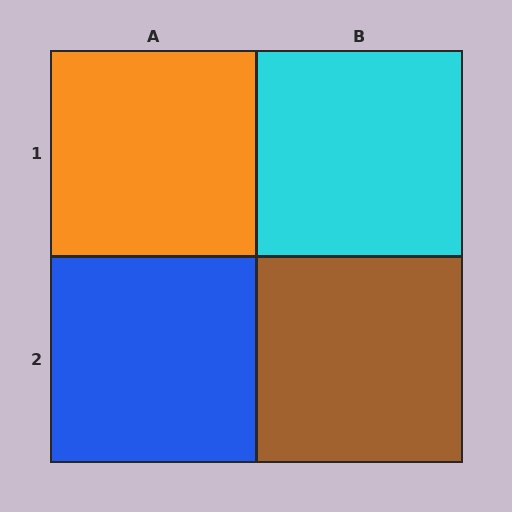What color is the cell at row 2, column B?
Brown.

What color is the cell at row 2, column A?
Blue.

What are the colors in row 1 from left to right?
Orange, cyan.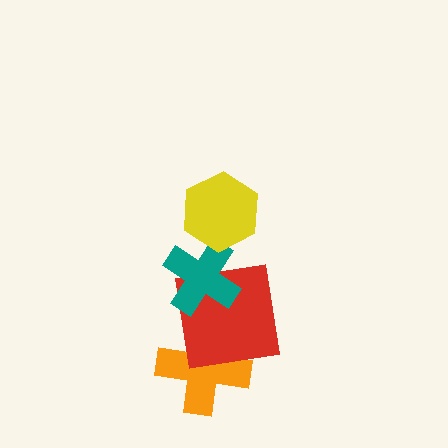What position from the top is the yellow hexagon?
The yellow hexagon is 1st from the top.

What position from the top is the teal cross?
The teal cross is 2nd from the top.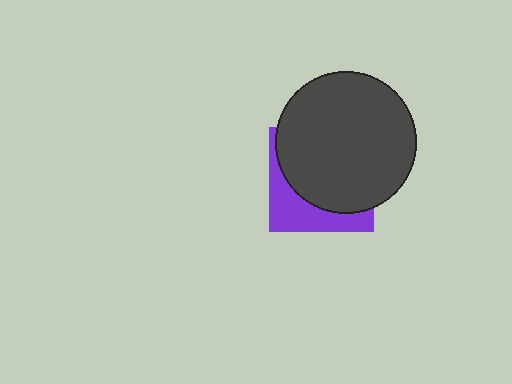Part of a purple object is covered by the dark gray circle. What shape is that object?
It is a square.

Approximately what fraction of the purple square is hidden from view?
Roughly 68% of the purple square is hidden behind the dark gray circle.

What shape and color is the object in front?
The object in front is a dark gray circle.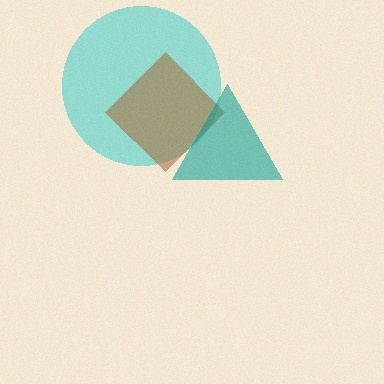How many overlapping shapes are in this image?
There are 3 overlapping shapes in the image.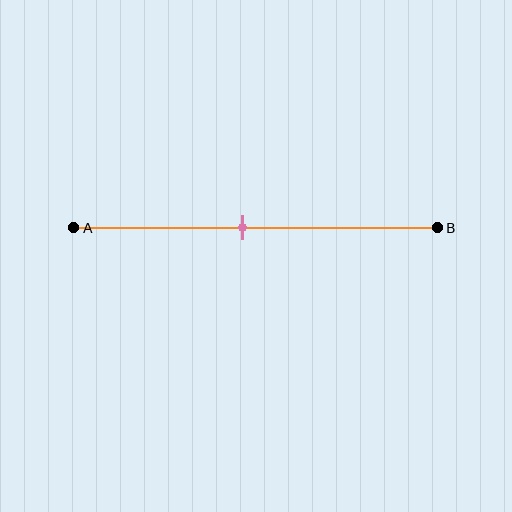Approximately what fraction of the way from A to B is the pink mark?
The pink mark is approximately 45% of the way from A to B.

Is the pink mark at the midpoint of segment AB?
No, the mark is at about 45% from A, not at the 50% midpoint.